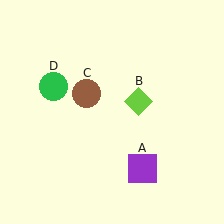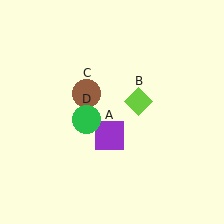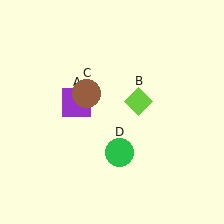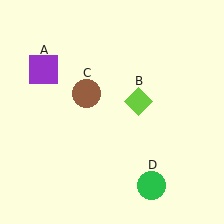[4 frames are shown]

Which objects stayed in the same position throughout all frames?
Lime diamond (object B) and brown circle (object C) remained stationary.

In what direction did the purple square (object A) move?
The purple square (object A) moved up and to the left.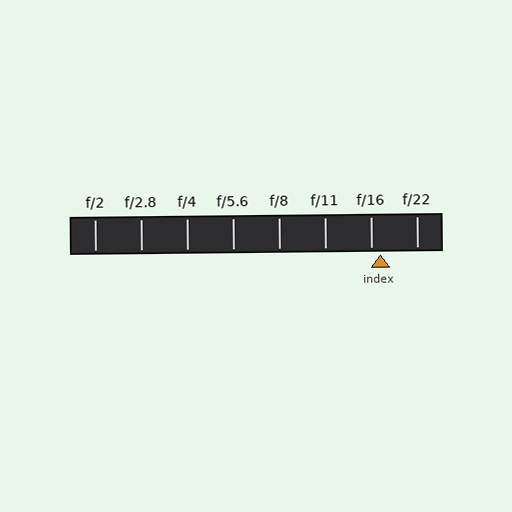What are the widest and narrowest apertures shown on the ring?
The widest aperture shown is f/2 and the narrowest is f/22.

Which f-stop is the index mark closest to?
The index mark is closest to f/16.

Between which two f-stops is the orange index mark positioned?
The index mark is between f/16 and f/22.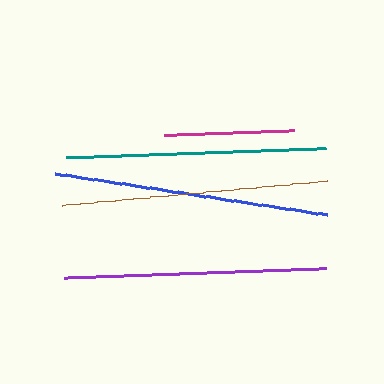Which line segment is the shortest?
The magenta line is the shortest at approximately 130 pixels.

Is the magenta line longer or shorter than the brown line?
The brown line is longer than the magenta line.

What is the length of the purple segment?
The purple segment is approximately 262 pixels long.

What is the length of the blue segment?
The blue segment is approximately 275 pixels long.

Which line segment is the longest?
The blue line is the longest at approximately 275 pixels.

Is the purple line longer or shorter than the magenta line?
The purple line is longer than the magenta line.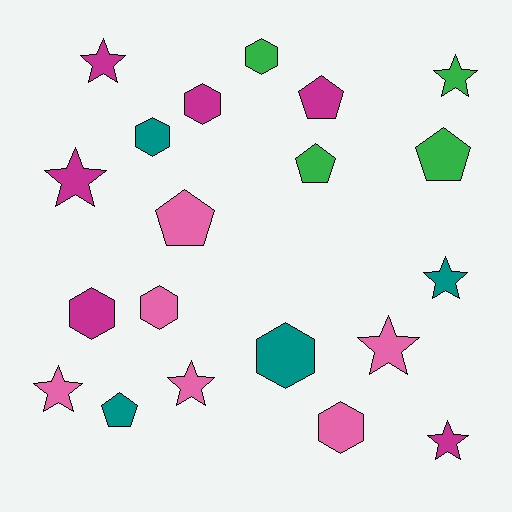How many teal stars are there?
There is 1 teal star.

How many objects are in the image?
There are 20 objects.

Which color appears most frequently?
Pink, with 6 objects.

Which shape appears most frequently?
Star, with 8 objects.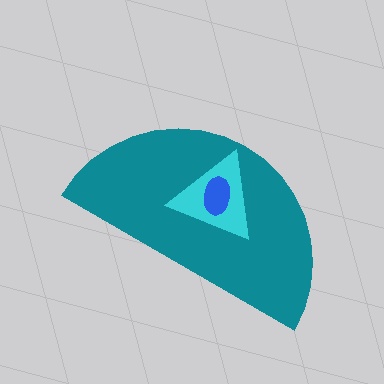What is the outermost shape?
The teal semicircle.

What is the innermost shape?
The blue ellipse.